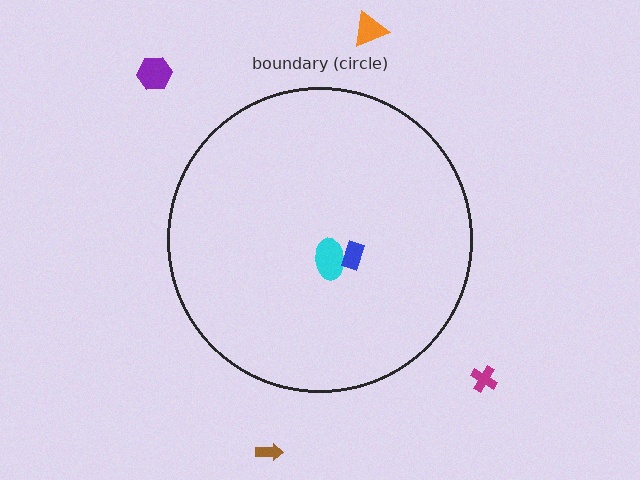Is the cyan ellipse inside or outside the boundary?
Inside.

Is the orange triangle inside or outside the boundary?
Outside.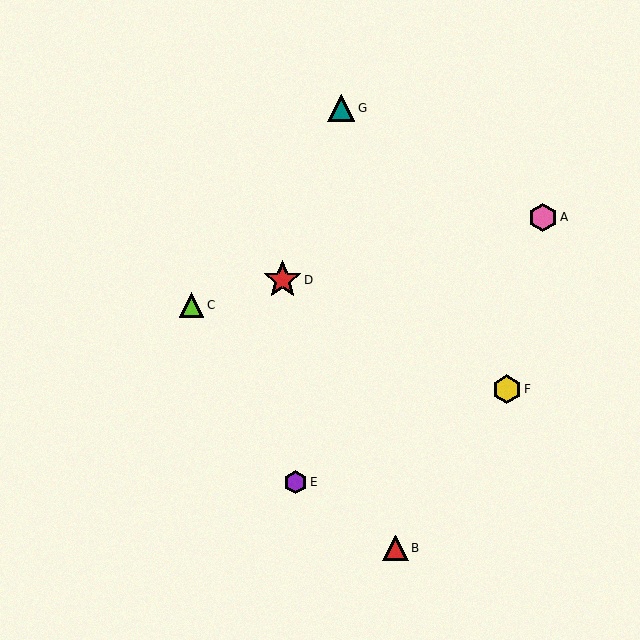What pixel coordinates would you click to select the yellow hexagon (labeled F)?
Click at (507, 389) to select the yellow hexagon F.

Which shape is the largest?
The red star (labeled D) is the largest.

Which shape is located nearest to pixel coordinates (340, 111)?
The teal triangle (labeled G) at (341, 108) is nearest to that location.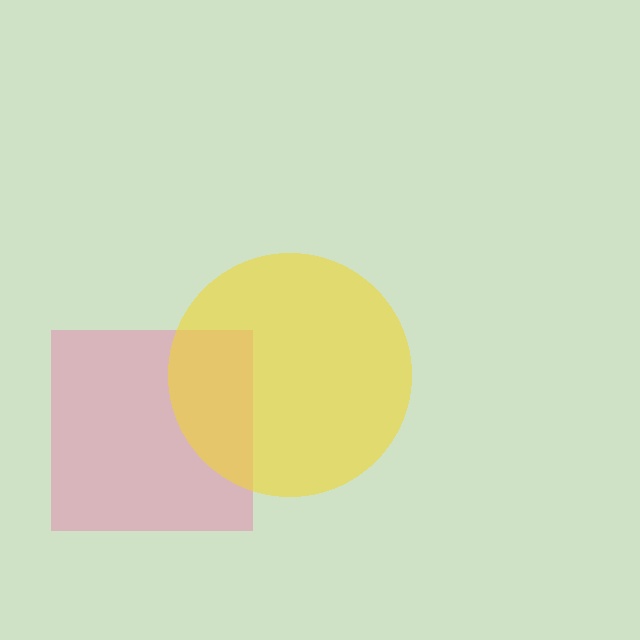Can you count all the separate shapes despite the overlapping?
Yes, there are 2 separate shapes.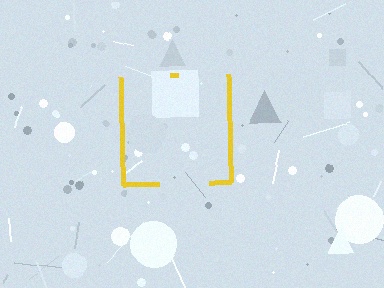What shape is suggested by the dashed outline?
The dashed outline suggests a square.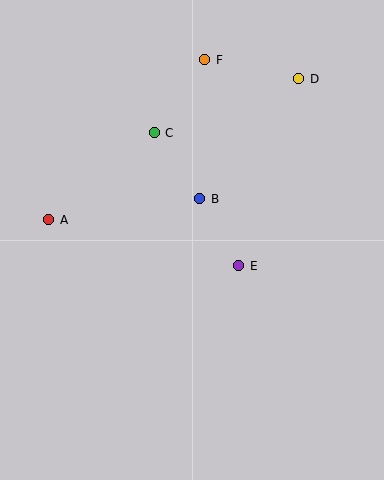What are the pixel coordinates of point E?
Point E is at (239, 266).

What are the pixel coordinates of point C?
Point C is at (154, 133).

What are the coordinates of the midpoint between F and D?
The midpoint between F and D is at (252, 69).